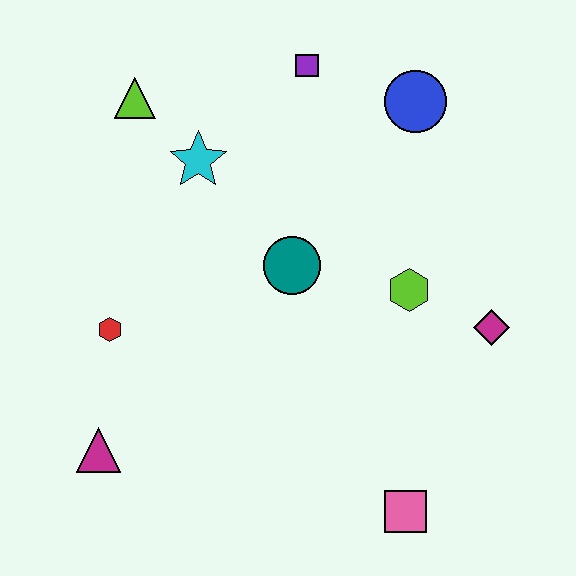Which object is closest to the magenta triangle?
The red hexagon is closest to the magenta triangle.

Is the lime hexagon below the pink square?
No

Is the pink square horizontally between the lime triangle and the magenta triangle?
No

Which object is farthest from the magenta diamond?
The lime triangle is farthest from the magenta diamond.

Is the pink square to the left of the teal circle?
No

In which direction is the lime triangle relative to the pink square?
The lime triangle is above the pink square.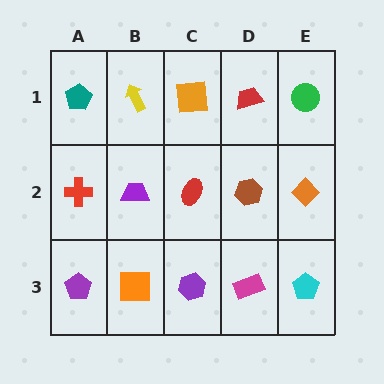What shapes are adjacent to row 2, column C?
An orange square (row 1, column C), a purple hexagon (row 3, column C), a purple trapezoid (row 2, column B), a brown hexagon (row 2, column D).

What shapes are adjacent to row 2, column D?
A red trapezoid (row 1, column D), a magenta rectangle (row 3, column D), a red ellipse (row 2, column C), an orange diamond (row 2, column E).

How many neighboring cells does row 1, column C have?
3.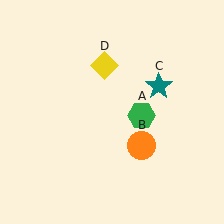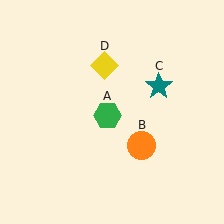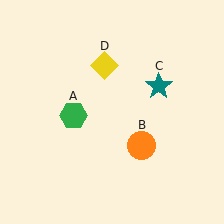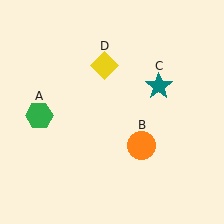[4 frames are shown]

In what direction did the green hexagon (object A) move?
The green hexagon (object A) moved left.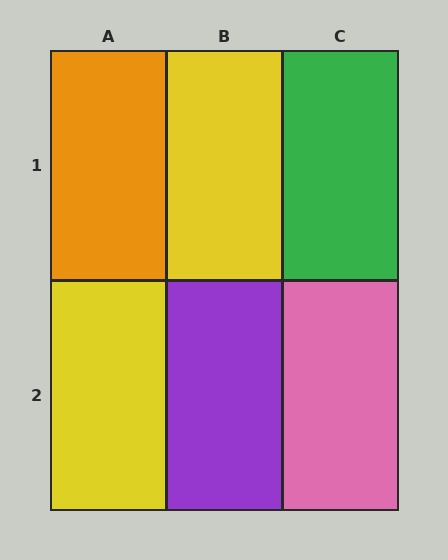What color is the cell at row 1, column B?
Yellow.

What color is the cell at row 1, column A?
Orange.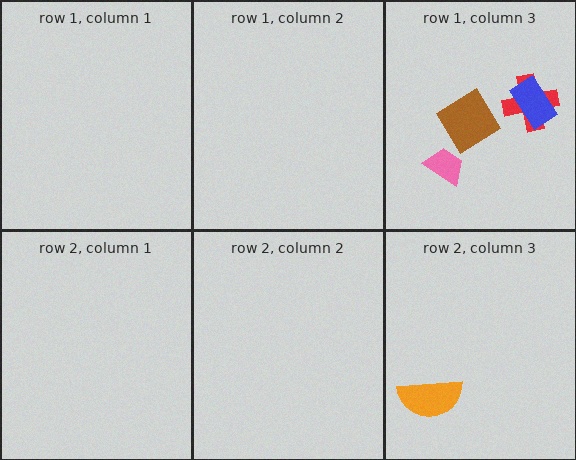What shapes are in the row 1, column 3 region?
The red cross, the brown diamond, the pink trapezoid, the blue rectangle.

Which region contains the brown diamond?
The row 1, column 3 region.